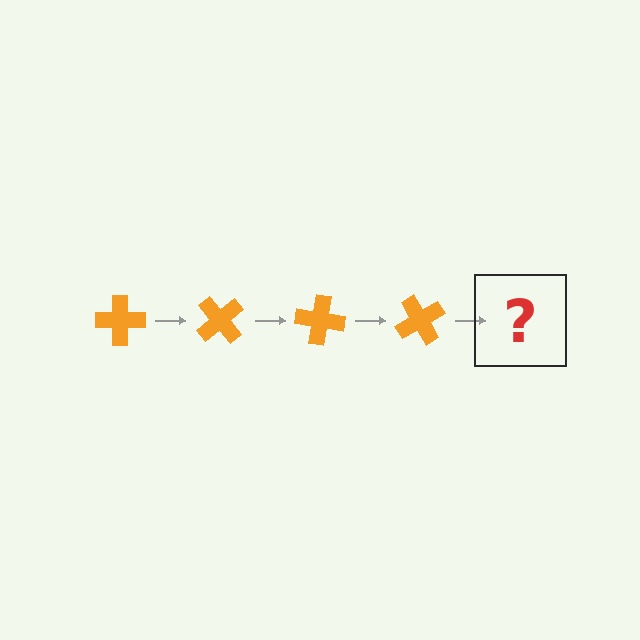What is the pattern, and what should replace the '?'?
The pattern is that the cross rotates 50 degrees each step. The '?' should be an orange cross rotated 200 degrees.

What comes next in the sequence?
The next element should be an orange cross rotated 200 degrees.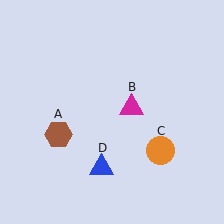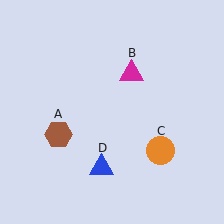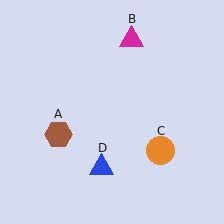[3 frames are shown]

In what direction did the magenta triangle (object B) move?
The magenta triangle (object B) moved up.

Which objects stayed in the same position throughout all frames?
Brown hexagon (object A) and orange circle (object C) and blue triangle (object D) remained stationary.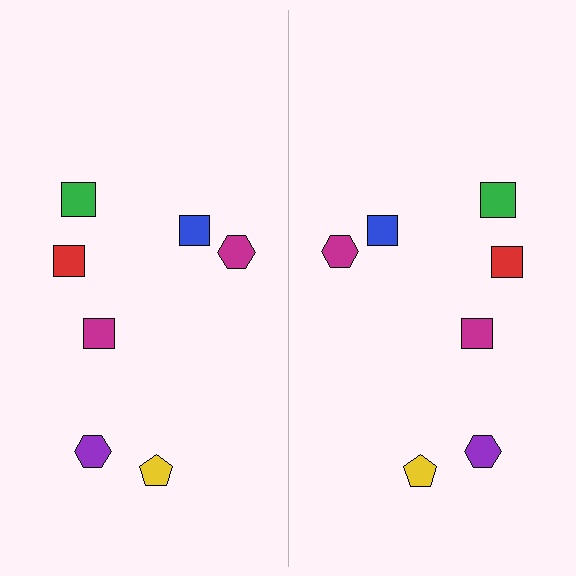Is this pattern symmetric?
Yes, this pattern has bilateral (reflection) symmetry.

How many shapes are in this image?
There are 14 shapes in this image.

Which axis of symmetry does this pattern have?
The pattern has a vertical axis of symmetry running through the center of the image.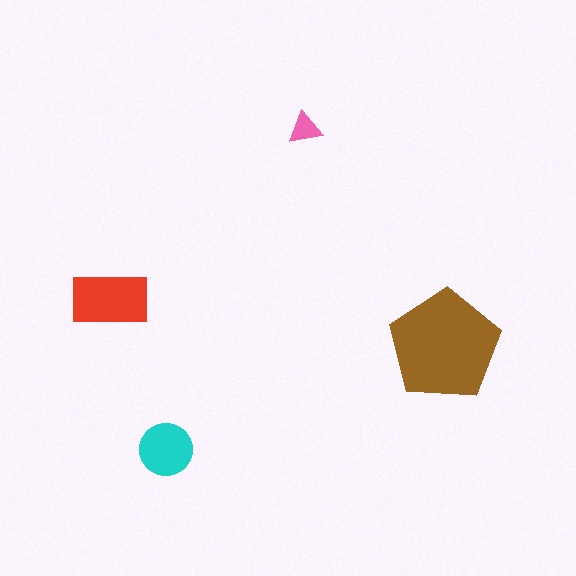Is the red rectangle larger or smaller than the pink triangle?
Larger.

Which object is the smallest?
The pink triangle.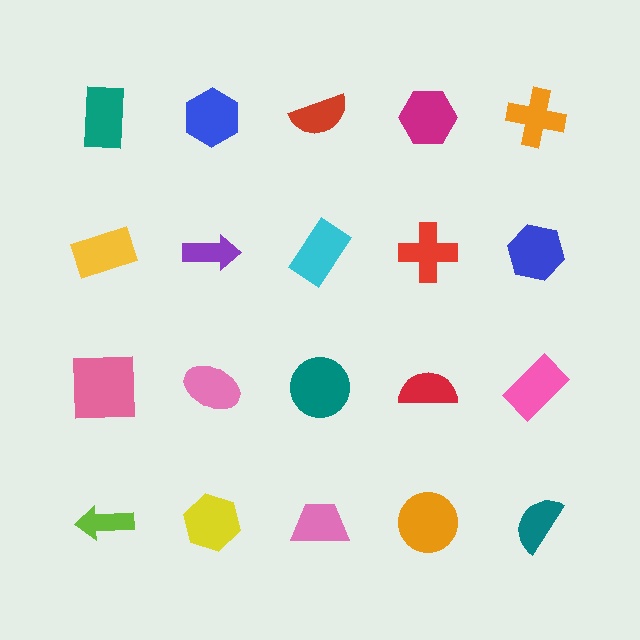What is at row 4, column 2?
A yellow hexagon.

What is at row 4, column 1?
A lime arrow.